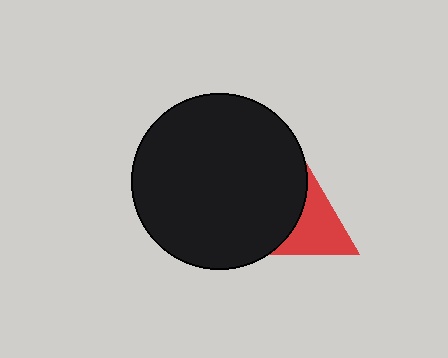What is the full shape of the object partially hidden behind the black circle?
The partially hidden object is a red triangle.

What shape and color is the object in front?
The object in front is a black circle.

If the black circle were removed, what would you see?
You would see the complete red triangle.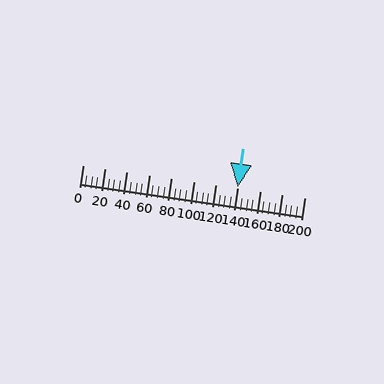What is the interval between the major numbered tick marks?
The major tick marks are spaced 20 units apart.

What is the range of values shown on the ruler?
The ruler shows values from 0 to 200.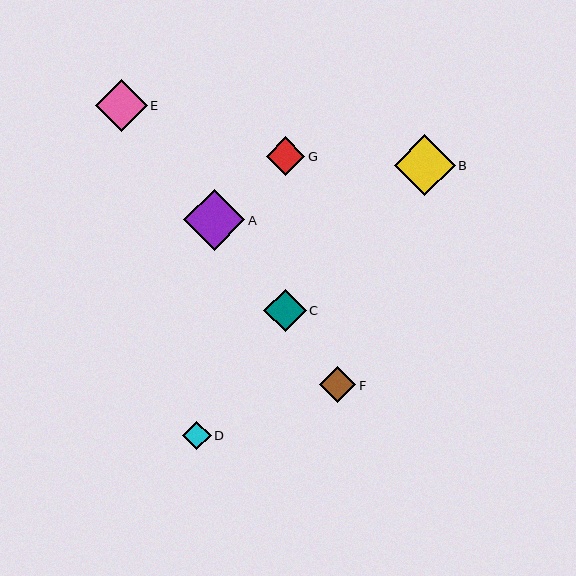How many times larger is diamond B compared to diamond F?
Diamond B is approximately 1.7 times the size of diamond F.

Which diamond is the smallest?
Diamond D is the smallest with a size of approximately 29 pixels.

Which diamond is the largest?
Diamond B is the largest with a size of approximately 61 pixels.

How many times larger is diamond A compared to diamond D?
Diamond A is approximately 2.1 times the size of diamond D.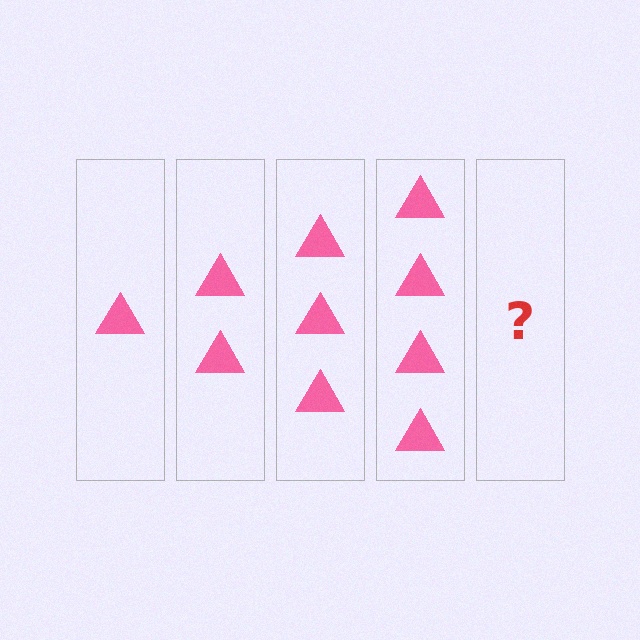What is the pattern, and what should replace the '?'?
The pattern is that each step adds one more triangle. The '?' should be 5 triangles.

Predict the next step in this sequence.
The next step is 5 triangles.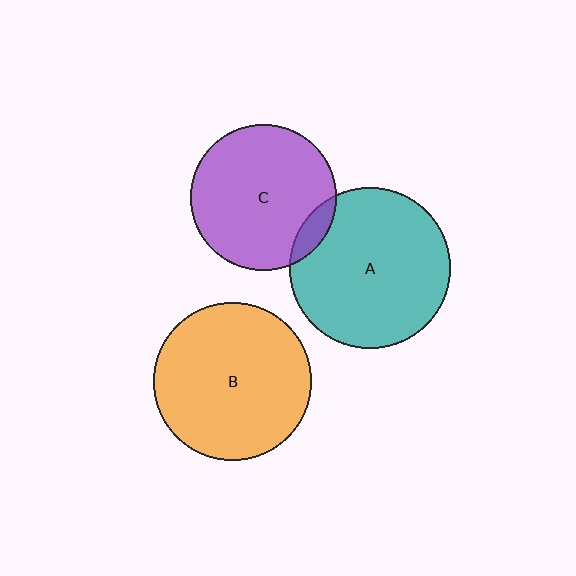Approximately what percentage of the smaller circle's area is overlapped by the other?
Approximately 10%.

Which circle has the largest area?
Circle A (teal).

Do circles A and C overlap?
Yes.